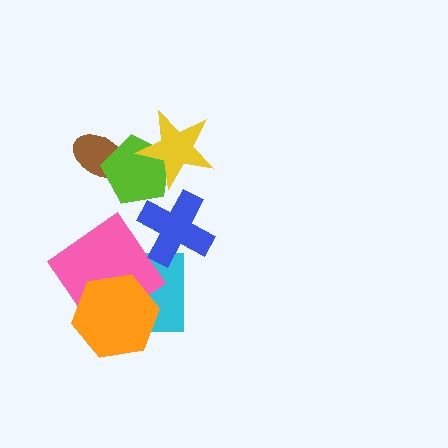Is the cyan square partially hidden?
Yes, it is partially covered by another shape.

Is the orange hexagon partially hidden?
No, no other shape covers it.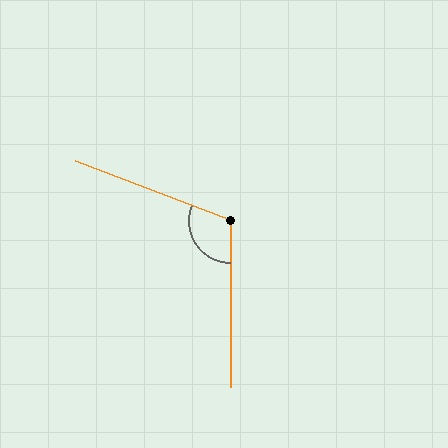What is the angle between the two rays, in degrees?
Approximately 111 degrees.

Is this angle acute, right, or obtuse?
It is obtuse.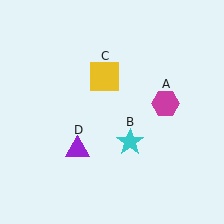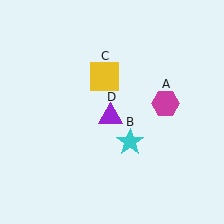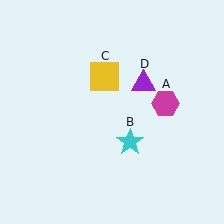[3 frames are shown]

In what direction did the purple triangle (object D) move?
The purple triangle (object D) moved up and to the right.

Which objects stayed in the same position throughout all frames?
Magenta hexagon (object A) and cyan star (object B) and yellow square (object C) remained stationary.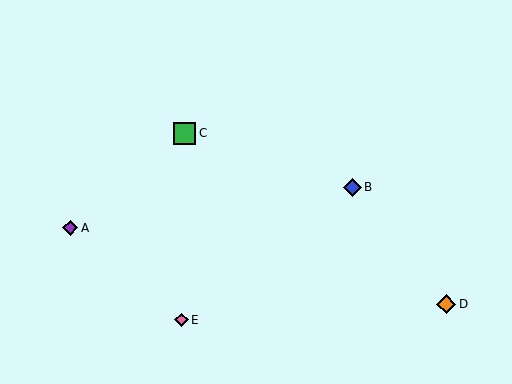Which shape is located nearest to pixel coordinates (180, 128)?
The green square (labeled C) at (185, 133) is nearest to that location.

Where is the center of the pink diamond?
The center of the pink diamond is at (182, 320).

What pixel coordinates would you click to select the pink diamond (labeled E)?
Click at (182, 320) to select the pink diamond E.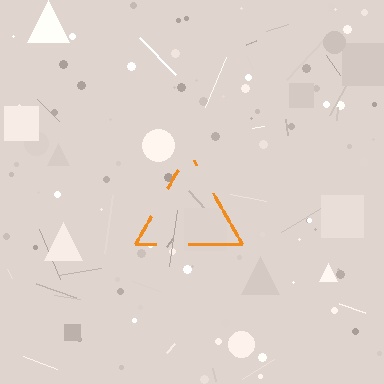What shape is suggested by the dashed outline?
The dashed outline suggests a triangle.